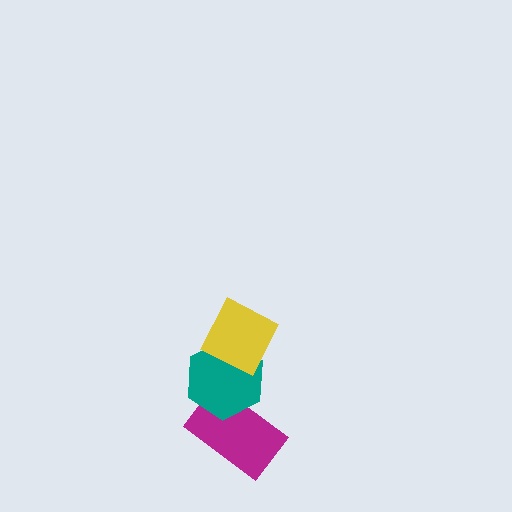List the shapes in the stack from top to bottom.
From top to bottom: the yellow diamond, the teal hexagon, the magenta rectangle.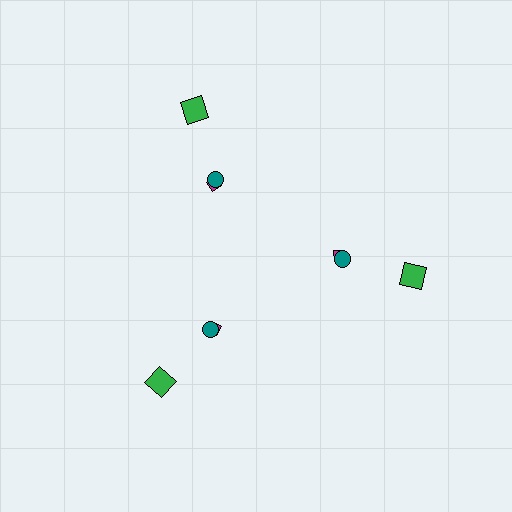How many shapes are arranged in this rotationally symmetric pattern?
There are 9 shapes, arranged in 3 groups of 3.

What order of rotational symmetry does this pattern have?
This pattern has 3-fold rotational symmetry.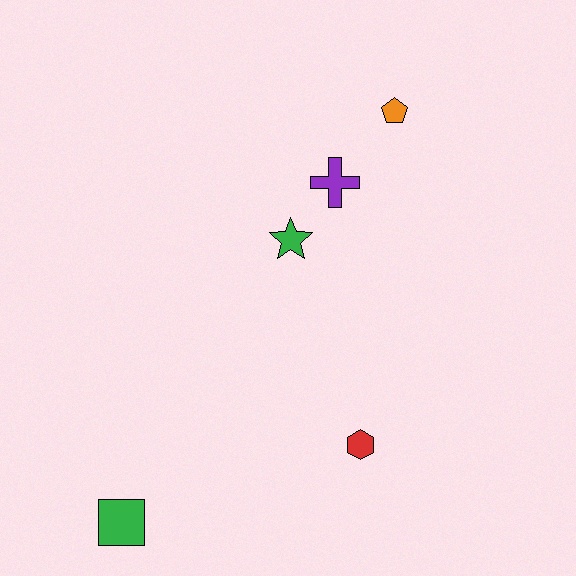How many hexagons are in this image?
There is 1 hexagon.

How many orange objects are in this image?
There is 1 orange object.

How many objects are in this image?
There are 5 objects.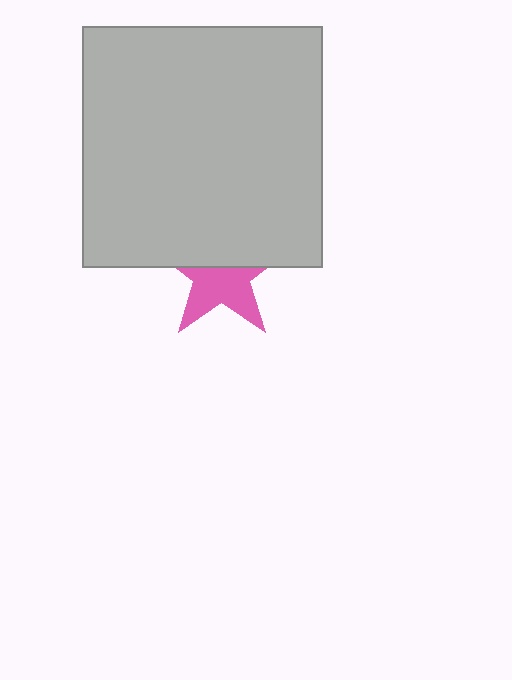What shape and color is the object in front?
The object in front is a light gray square.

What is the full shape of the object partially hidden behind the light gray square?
The partially hidden object is a pink star.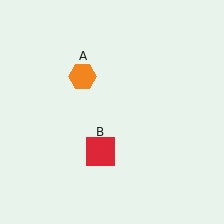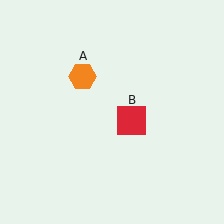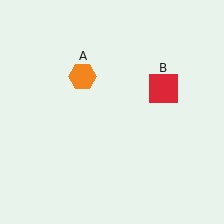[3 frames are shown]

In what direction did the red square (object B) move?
The red square (object B) moved up and to the right.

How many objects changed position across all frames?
1 object changed position: red square (object B).